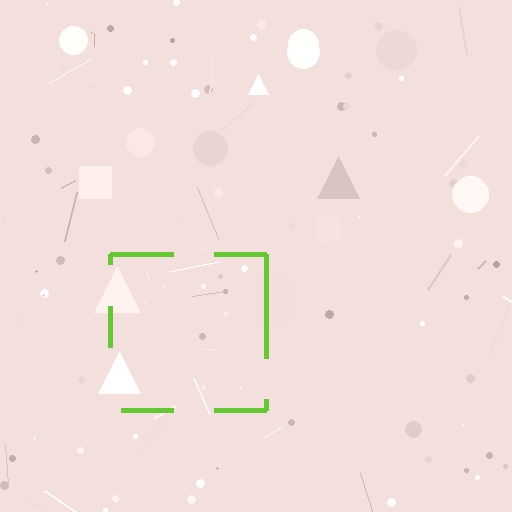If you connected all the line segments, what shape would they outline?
They would outline a square.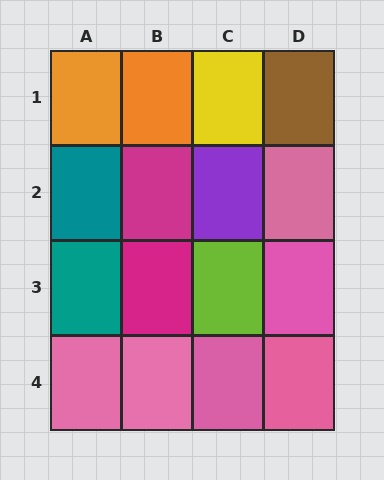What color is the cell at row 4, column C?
Pink.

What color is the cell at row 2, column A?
Teal.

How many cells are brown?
1 cell is brown.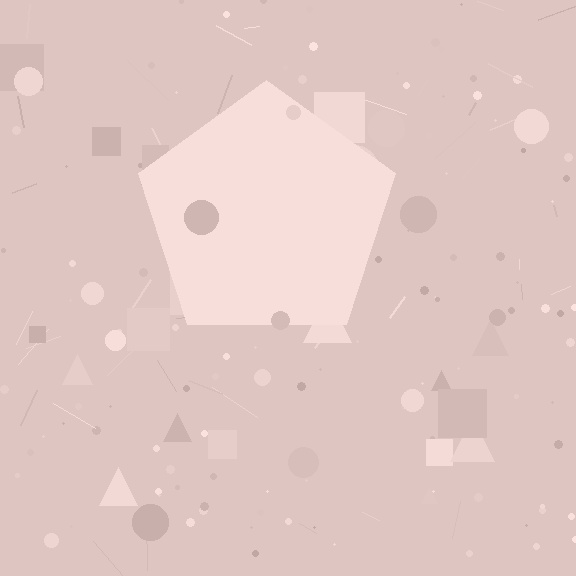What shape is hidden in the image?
A pentagon is hidden in the image.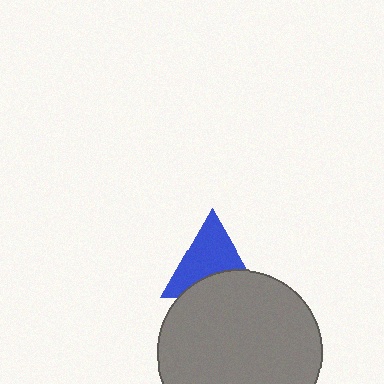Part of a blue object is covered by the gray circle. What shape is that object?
It is a triangle.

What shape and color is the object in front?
The object in front is a gray circle.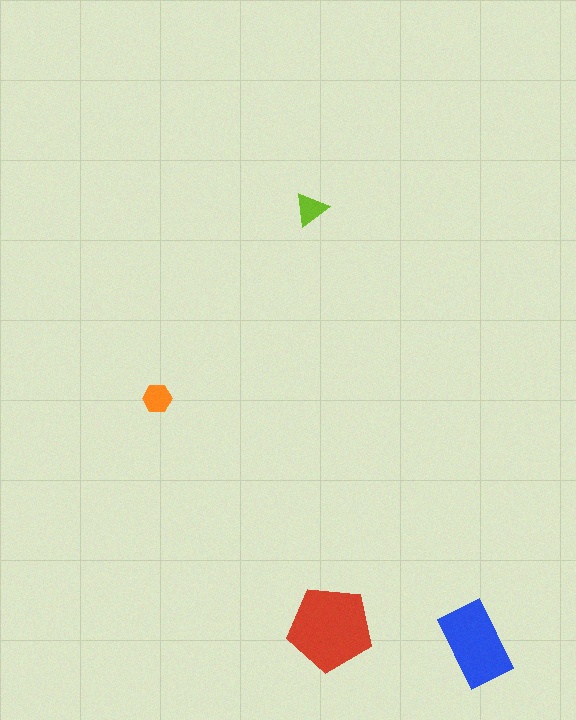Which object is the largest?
The red pentagon.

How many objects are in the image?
There are 4 objects in the image.